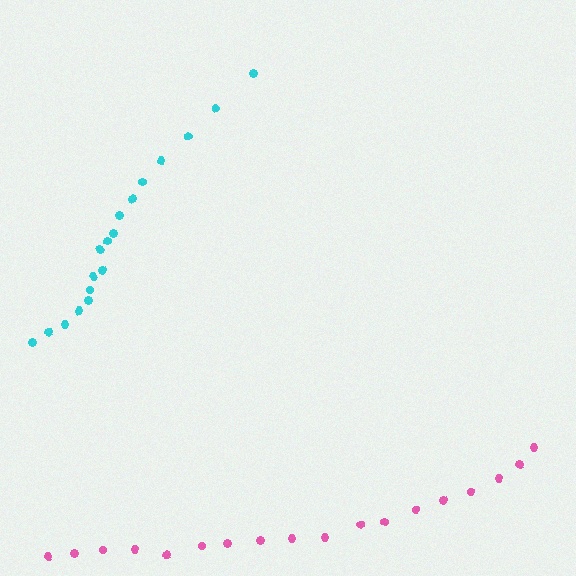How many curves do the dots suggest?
There are 2 distinct paths.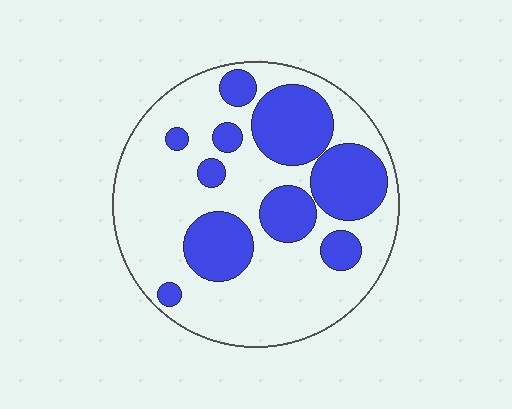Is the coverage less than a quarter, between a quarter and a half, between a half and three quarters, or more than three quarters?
Between a quarter and a half.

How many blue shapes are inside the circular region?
10.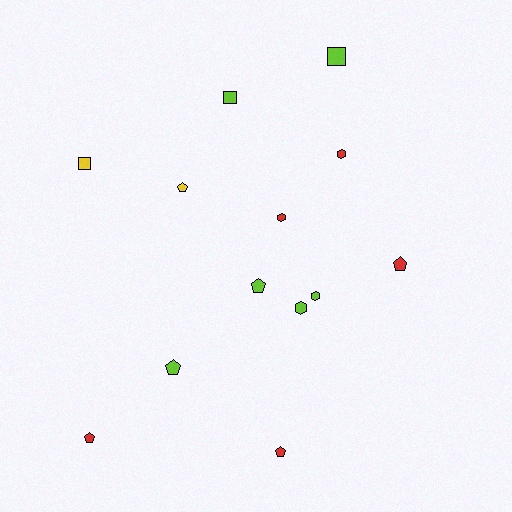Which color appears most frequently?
Lime, with 6 objects.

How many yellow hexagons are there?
There are no yellow hexagons.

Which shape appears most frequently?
Pentagon, with 6 objects.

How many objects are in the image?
There are 13 objects.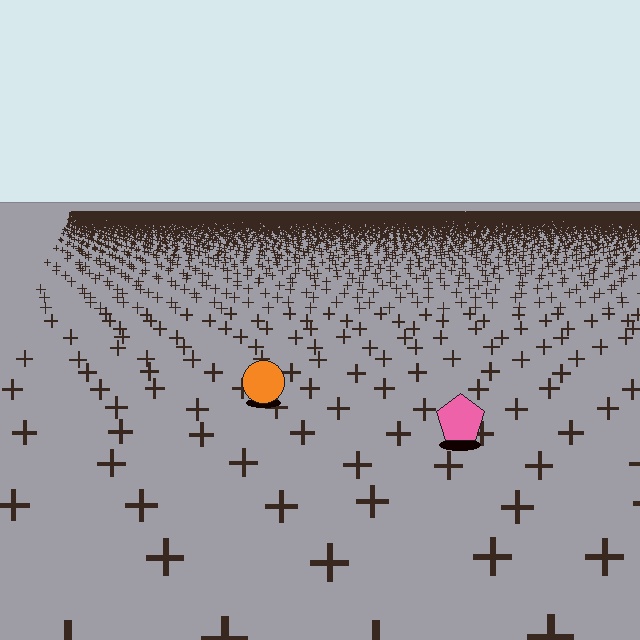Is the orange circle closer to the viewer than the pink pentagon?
No. The pink pentagon is closer — you can tell from the texture gradient: the ground texture is coarser near it.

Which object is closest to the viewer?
The pink pentagon is closest. The texture marks near it are larger and more spread out.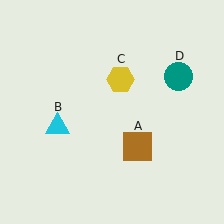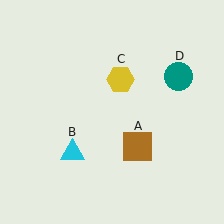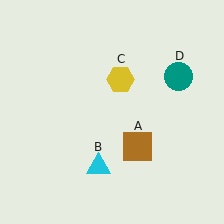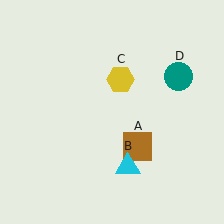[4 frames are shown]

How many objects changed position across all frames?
1 object changed position: cyan triangle (object B).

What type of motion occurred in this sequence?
The cyan triangle (object B) rotated counterclockwise around the center of the scene.